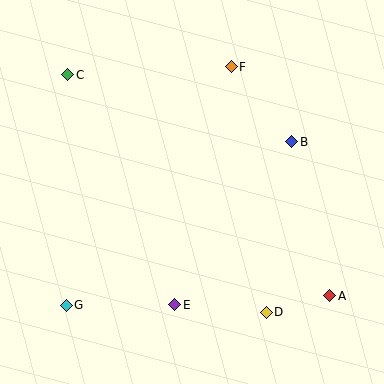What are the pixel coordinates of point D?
Point D is at (266, 312).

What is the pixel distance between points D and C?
The distance between D and C is 309 pixels.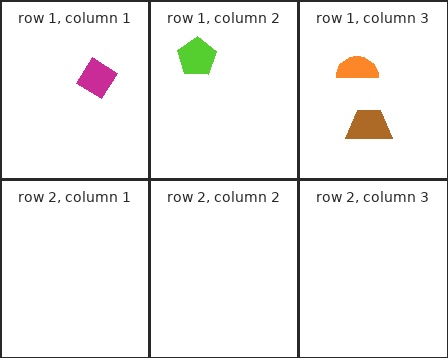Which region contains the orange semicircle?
The row 1, column 3 region.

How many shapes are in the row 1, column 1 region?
1.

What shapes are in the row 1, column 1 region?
The magenta diamond.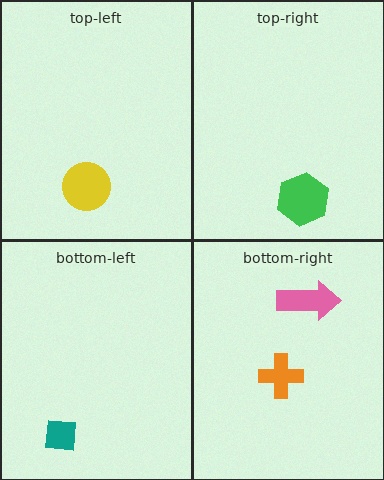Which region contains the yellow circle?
The top-left region.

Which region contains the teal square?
The bottom-left region.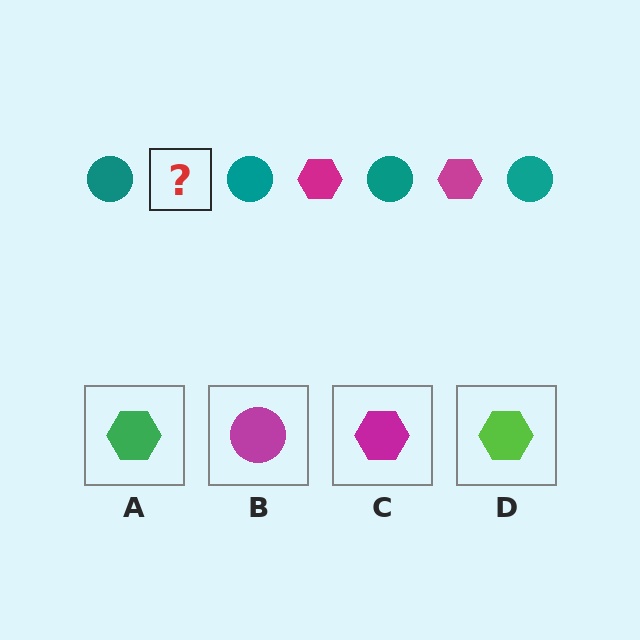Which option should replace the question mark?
Option C.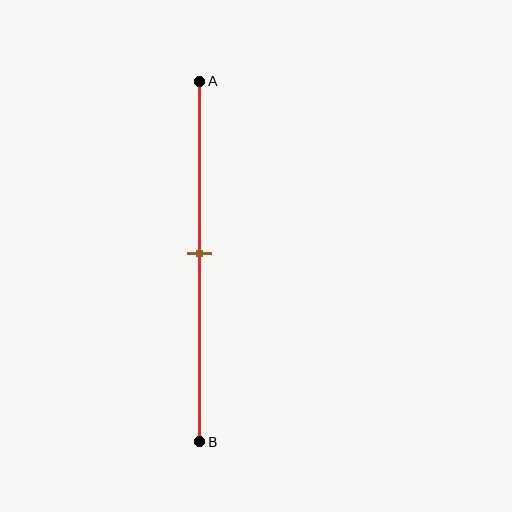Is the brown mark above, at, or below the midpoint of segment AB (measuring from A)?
The brown mark is approximately at the midpoint of segment AB.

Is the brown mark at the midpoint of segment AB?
Yes, the mark is approximately at the midpoint.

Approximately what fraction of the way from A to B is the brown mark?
The brown mark is approximately 50% of the way from A to B.